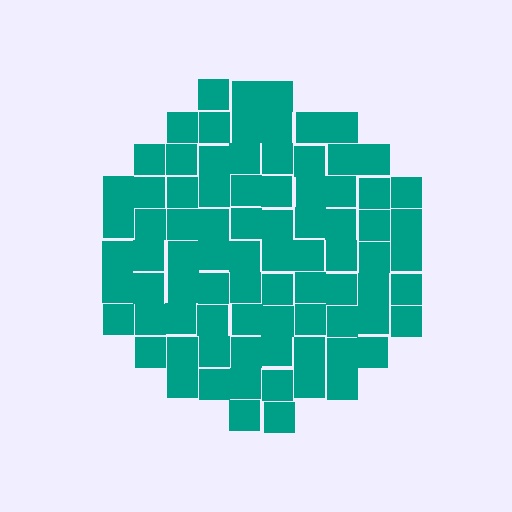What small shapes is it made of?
It is made of small squares.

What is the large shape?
The large shape is a circle.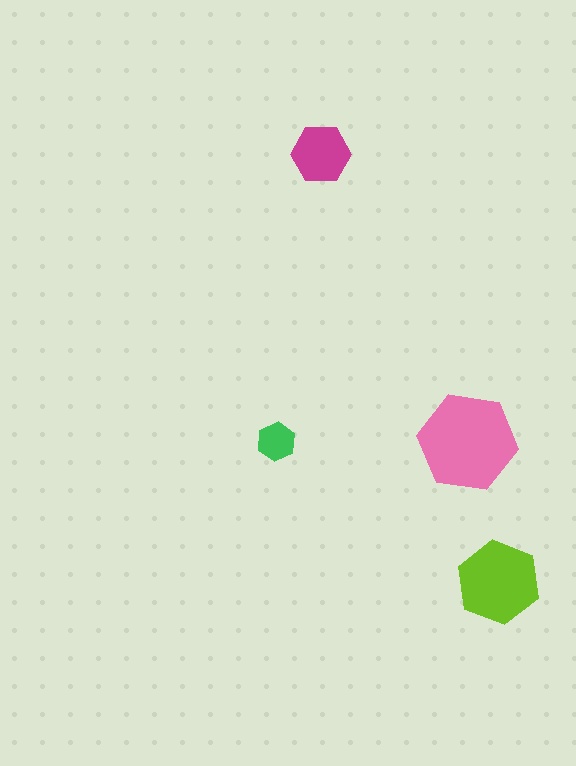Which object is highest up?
The magenta hexagon is topmost.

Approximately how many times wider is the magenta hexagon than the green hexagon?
About 1.5 times wider.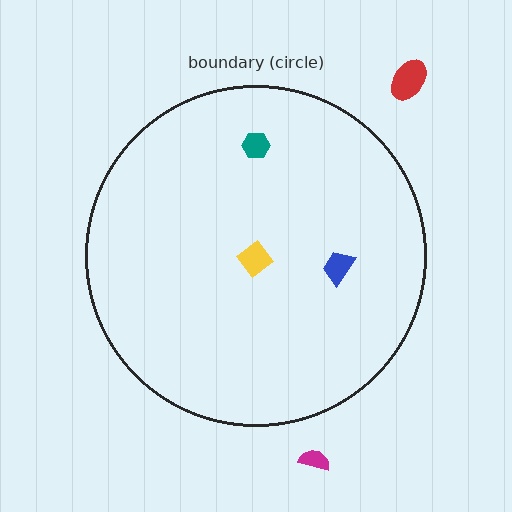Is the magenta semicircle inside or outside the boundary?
Outside.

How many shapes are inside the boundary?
3 inside, 2 outside.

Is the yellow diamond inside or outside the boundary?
Inside.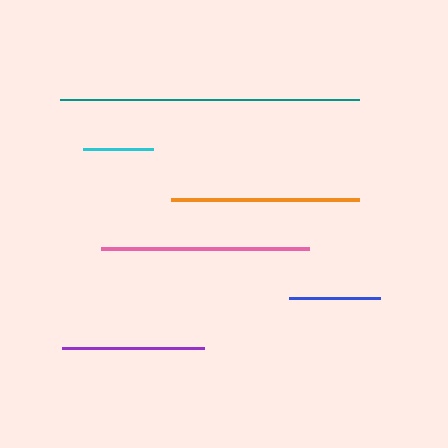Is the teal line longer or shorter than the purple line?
The teal line is longer than the purple line.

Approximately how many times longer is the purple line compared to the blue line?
The purple line is approximately 1.6 times the length of the blue line.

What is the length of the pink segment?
The pink segment is approximately 209 pixels long.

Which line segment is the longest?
The teal line is the longest at approximately 299 pixels.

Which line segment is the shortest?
The cyan line is the shortest at approximately 71 pixels.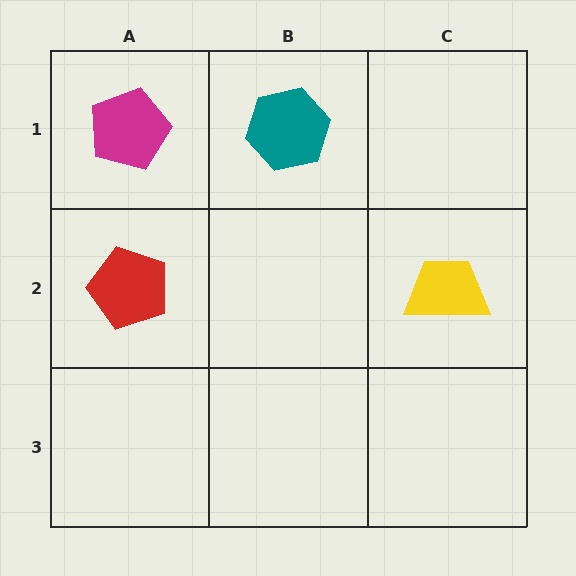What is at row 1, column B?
A teal hexagon.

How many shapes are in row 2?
2 shapes.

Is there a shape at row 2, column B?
No, that cell is empty.